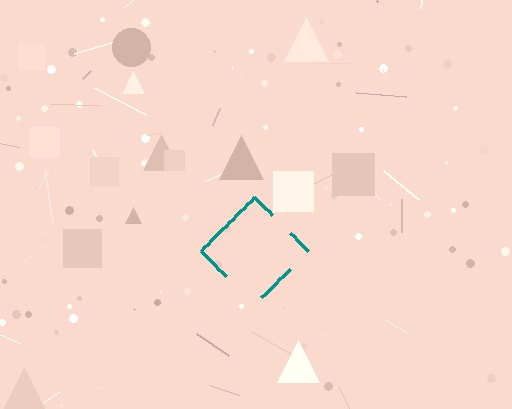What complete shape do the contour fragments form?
The contour fragments form a diamond.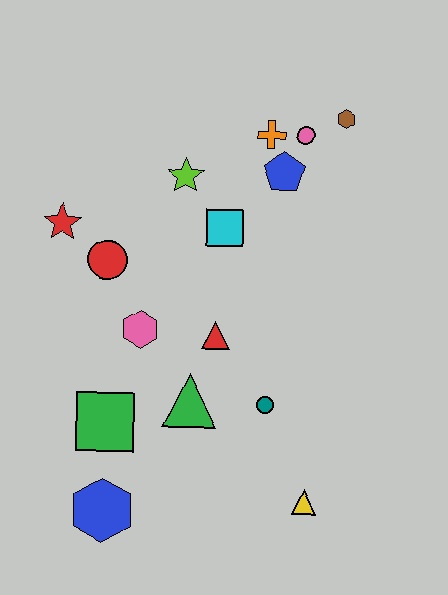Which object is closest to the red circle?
The red star is closest to the red circle.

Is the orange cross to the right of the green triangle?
Yes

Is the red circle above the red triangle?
Yes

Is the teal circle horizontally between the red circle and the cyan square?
No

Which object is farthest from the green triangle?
The brown hexagon is farthest from the green triangle.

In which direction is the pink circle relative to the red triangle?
The pink circle is above the red triangle.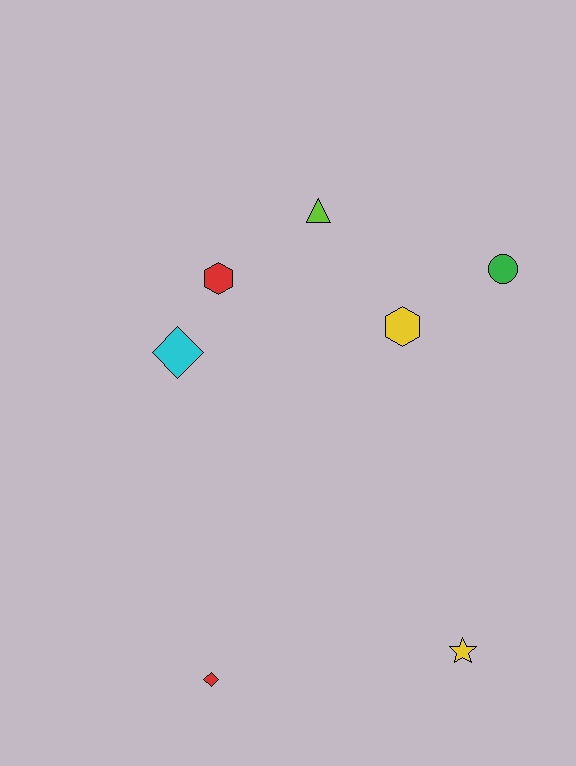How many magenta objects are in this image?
There are no magenta objects.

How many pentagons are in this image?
There are no pentagons.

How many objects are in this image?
There are 7 objects.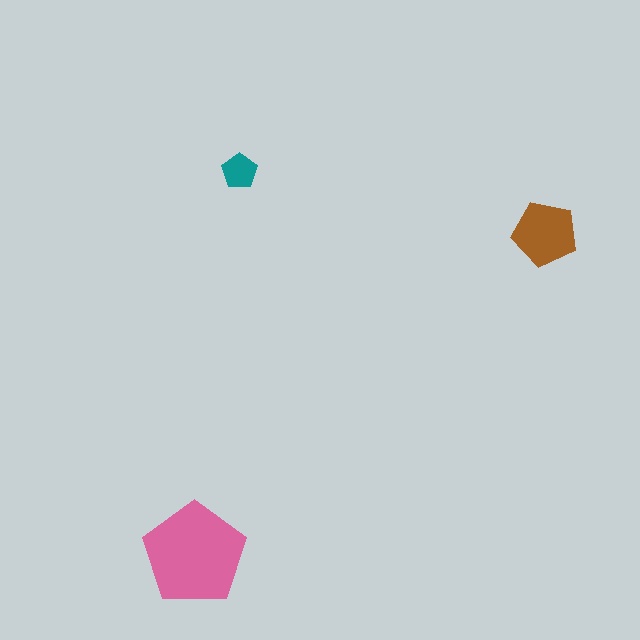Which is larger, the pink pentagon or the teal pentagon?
The pink one.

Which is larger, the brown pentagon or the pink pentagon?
The pink one.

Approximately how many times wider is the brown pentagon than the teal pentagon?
About 2 times wider.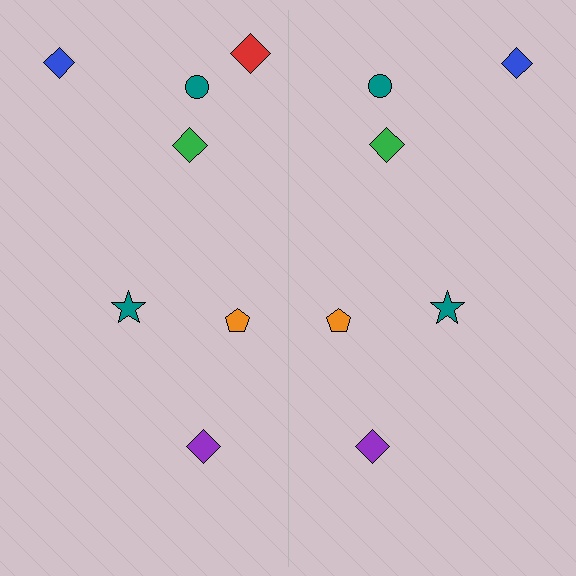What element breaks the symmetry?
A red diamond is missing from the right side.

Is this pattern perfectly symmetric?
No, the pattern is not perfectly symmetric. A red diamond is missing from the right side.